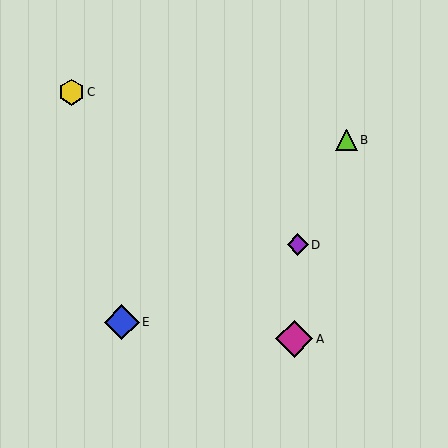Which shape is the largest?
The magenta diamond (labeled A) is the largest.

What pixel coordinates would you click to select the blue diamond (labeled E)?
Click at (122, 322) to select the blue diamond E.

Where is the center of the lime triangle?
The center of the lime triangle is at (346, 140).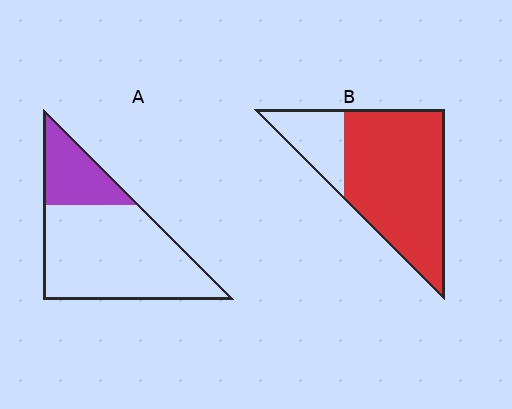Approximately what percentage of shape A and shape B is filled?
A is approximately 25% and B is approximately 80%.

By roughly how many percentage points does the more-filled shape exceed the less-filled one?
By roughly 50 percentage points (B over A).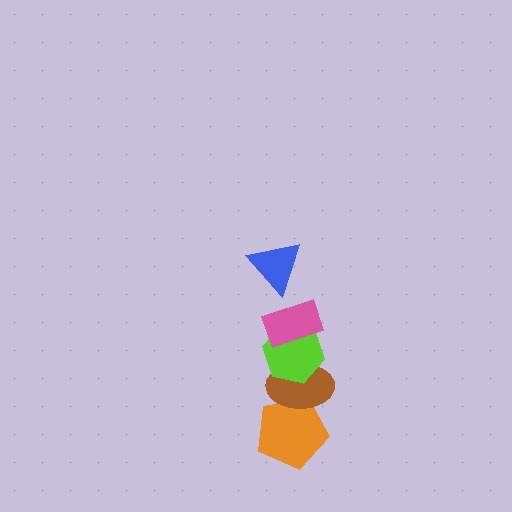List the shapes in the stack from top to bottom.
From top to bottom: the blue triangle, the pink rectangle, the lime hexagon, the brown ellipse, the orange pentagon.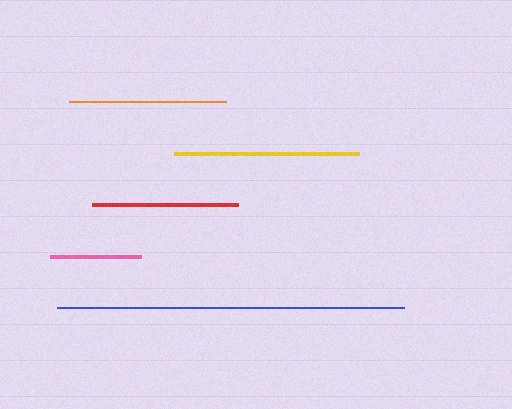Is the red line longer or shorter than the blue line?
The blue line is longer than the red line.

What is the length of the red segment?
The red segment is approximately 146 pixels long.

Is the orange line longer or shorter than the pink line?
The orange line is longer than the pink line.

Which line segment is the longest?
The blue line is the longest at approximately 346 pixels.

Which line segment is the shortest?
The pink line is the shortest at approximately 91 pixels.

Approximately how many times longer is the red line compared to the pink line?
The red line is approximately 1.6 times the length of the pink line.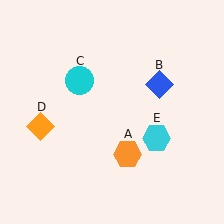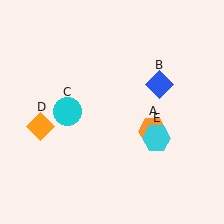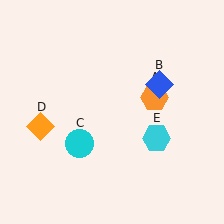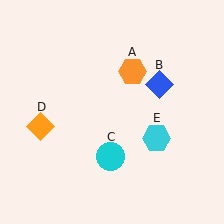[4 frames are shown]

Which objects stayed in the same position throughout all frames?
Blue diamond (object B) and orange diamond (object D) and cyan hexagon (object E) remained stationary.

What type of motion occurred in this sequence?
The orange hexagon (object A), cyan circle (object C) rotated counterclockwise around the center of the scene.